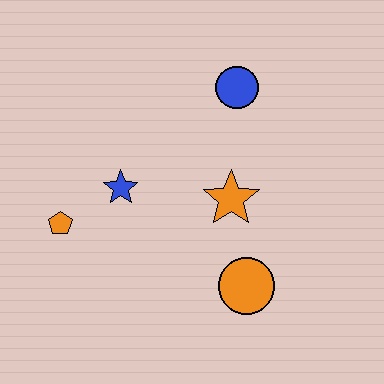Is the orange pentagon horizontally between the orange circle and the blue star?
No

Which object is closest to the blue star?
The orange pentagon is closest to the blue star.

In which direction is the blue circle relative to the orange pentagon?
The blue circle is to the right of the orange pentagon.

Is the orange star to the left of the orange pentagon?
No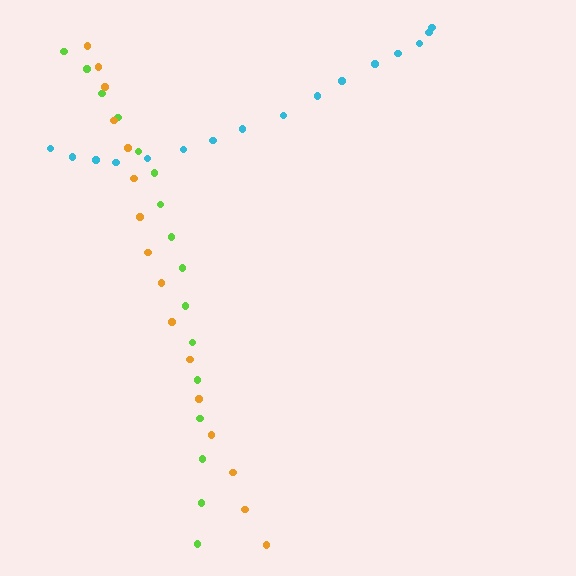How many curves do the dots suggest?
There are 3 distinct paths.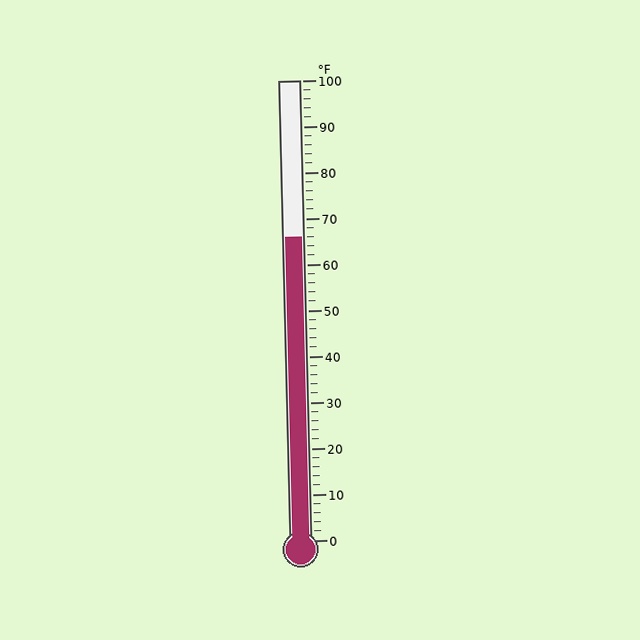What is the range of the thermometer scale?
The thermometer scale ranges from 0°F to 100°F.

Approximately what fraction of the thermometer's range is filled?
The thermometer is filled to approximately 65% of its range.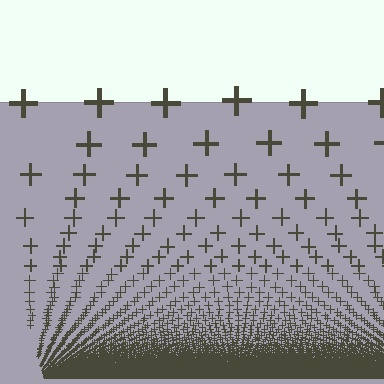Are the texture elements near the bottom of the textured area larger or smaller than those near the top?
Smaller. The gradient is inverted — elements near the bottom are smaller and denser.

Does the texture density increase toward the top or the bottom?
Density increases toward the bottom.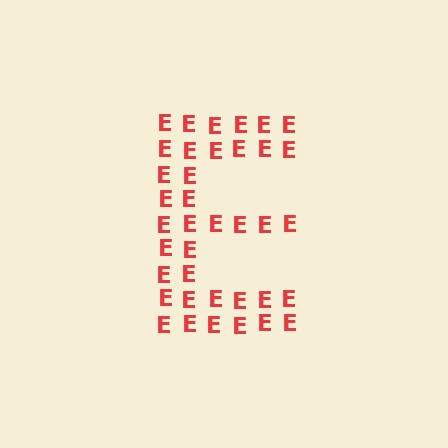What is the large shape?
The large shape is the letter E.